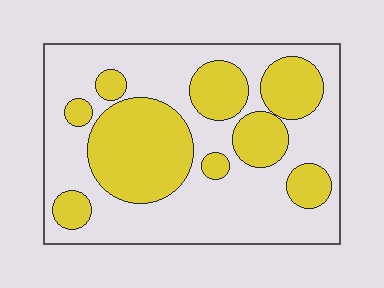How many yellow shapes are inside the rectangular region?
9.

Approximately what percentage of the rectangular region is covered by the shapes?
Approximately 40%.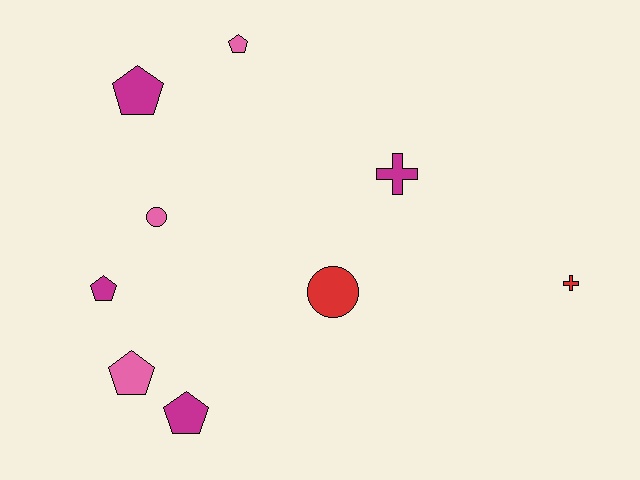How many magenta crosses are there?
There is 1 magenta cross.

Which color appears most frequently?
Magenta, with 4 objects.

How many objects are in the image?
There are 9 objects.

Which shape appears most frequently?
Pentagon, with 5 objects.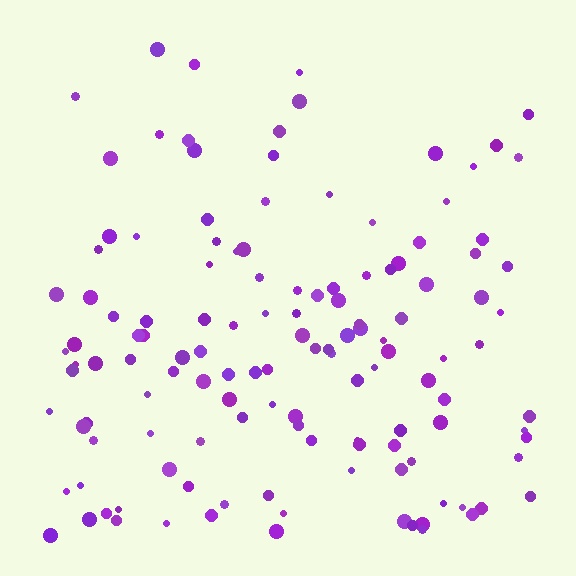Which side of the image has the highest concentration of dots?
The bottom.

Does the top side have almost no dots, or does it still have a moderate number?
Still a moderate number, just noticeably fewer than the bottom.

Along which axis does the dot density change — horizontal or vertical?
Vertical.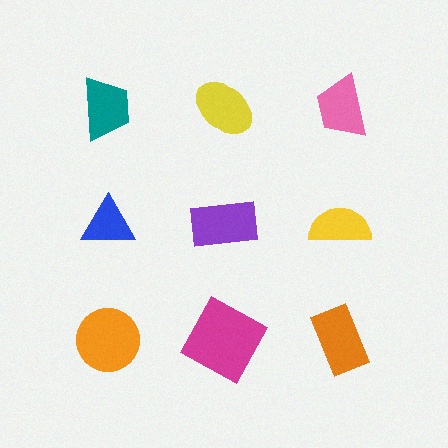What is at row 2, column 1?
A blue triangle.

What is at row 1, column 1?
A teal trapezoid.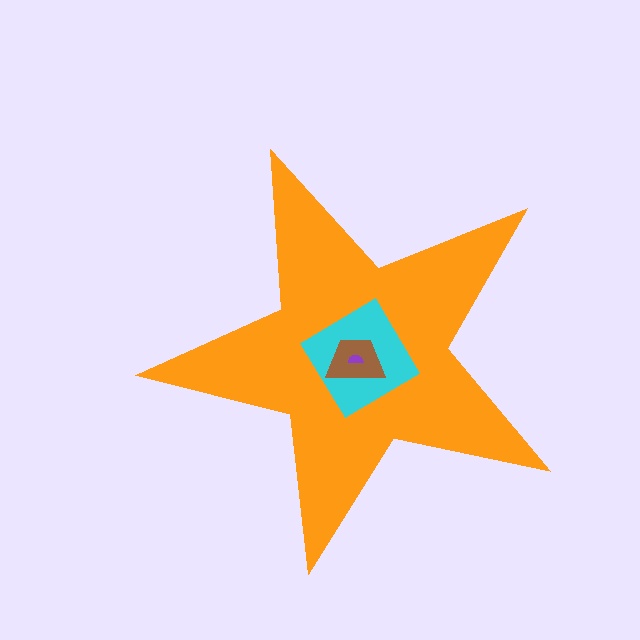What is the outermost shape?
The orange star.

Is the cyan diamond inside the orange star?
Yes.